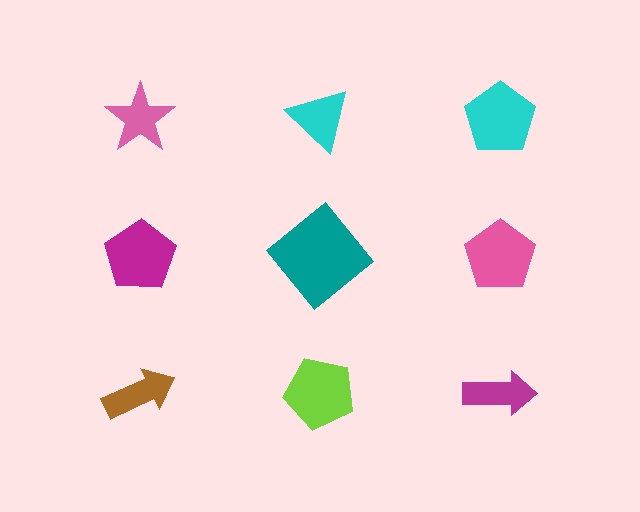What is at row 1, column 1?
A pink star.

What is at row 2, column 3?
A pink pentagon.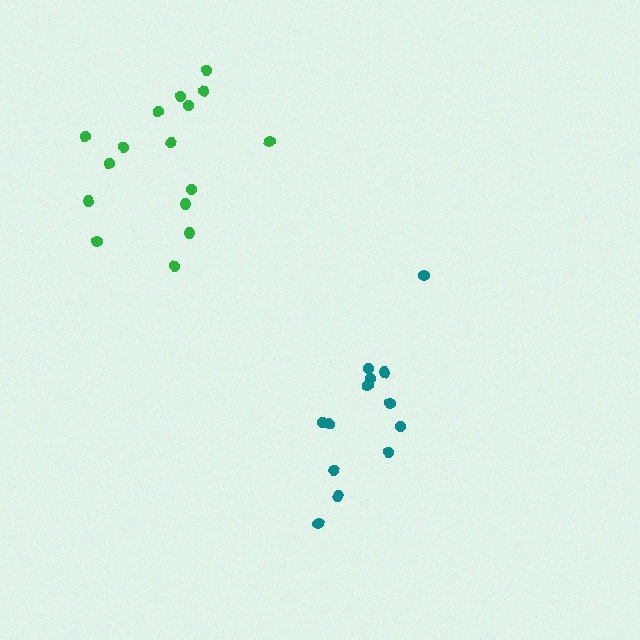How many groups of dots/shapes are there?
There are 2 groups.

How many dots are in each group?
Group 1: 13 dots, Group 2: 16 dots (29 total).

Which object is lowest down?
The teal cluster is bottommost.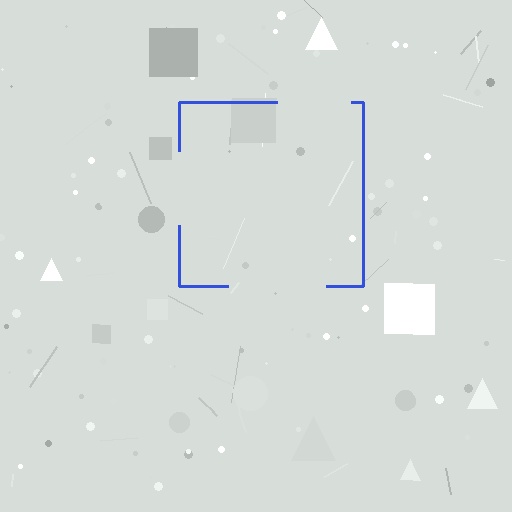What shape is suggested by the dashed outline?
The dashed outline suggests a square.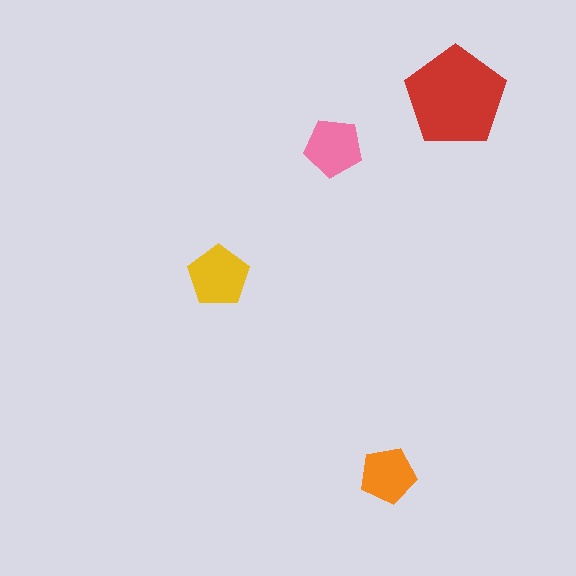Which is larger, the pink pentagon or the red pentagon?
The red one.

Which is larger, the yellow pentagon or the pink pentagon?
The yellow one.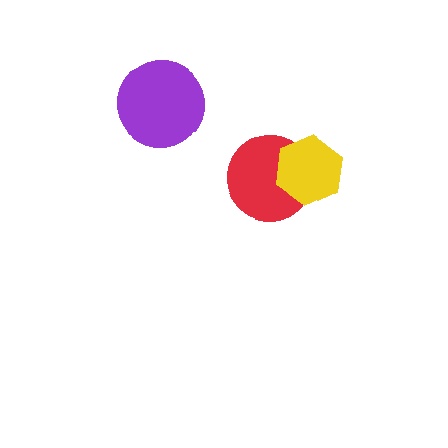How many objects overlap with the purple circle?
0 objects overlap with the purple circle.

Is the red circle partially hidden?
Yes, it is partially covered by another shape.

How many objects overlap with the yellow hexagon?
1 object overlaps with the yellow hexagon.